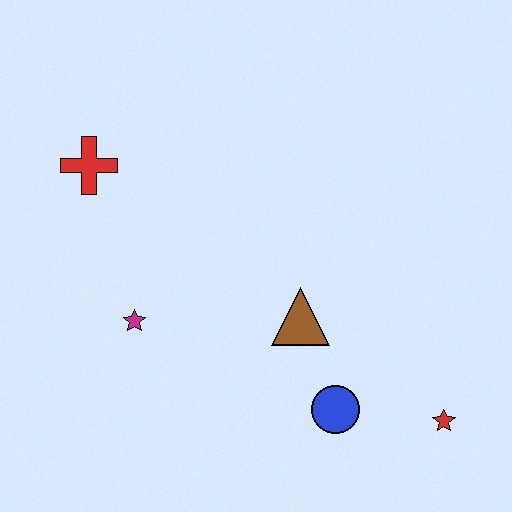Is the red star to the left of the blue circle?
No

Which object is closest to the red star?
The blue circle is closest to the red star.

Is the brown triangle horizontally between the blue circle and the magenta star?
Yes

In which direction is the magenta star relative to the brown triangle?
The magenta star is to the left of the brown triangle.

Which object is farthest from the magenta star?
The red star is farthest from the magenta star.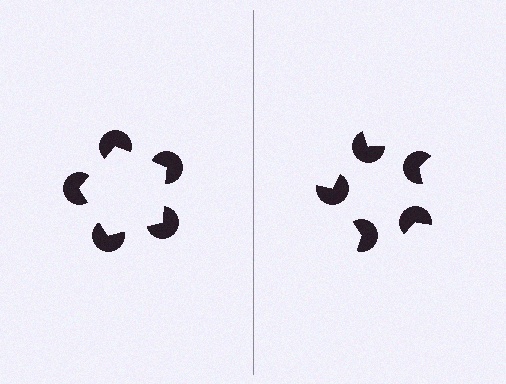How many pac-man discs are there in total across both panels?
10 — 5 on each side.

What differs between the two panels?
The pac-man discs are positioned identically on both sides; only the wedge orientations differ. On the left they align to a pentagon; on the right they are misaligned.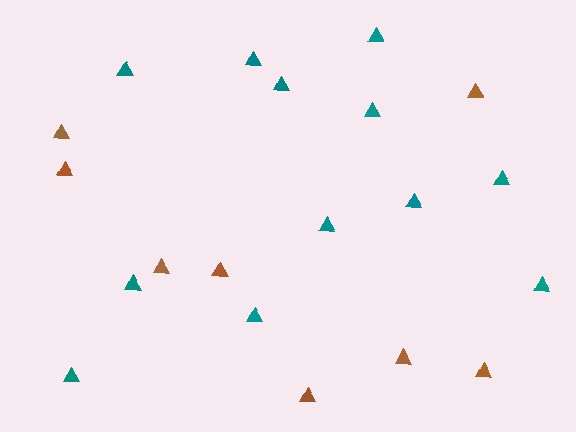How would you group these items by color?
There are 2 groups: one group of brown triangles (8) and one group of teal triangles (12).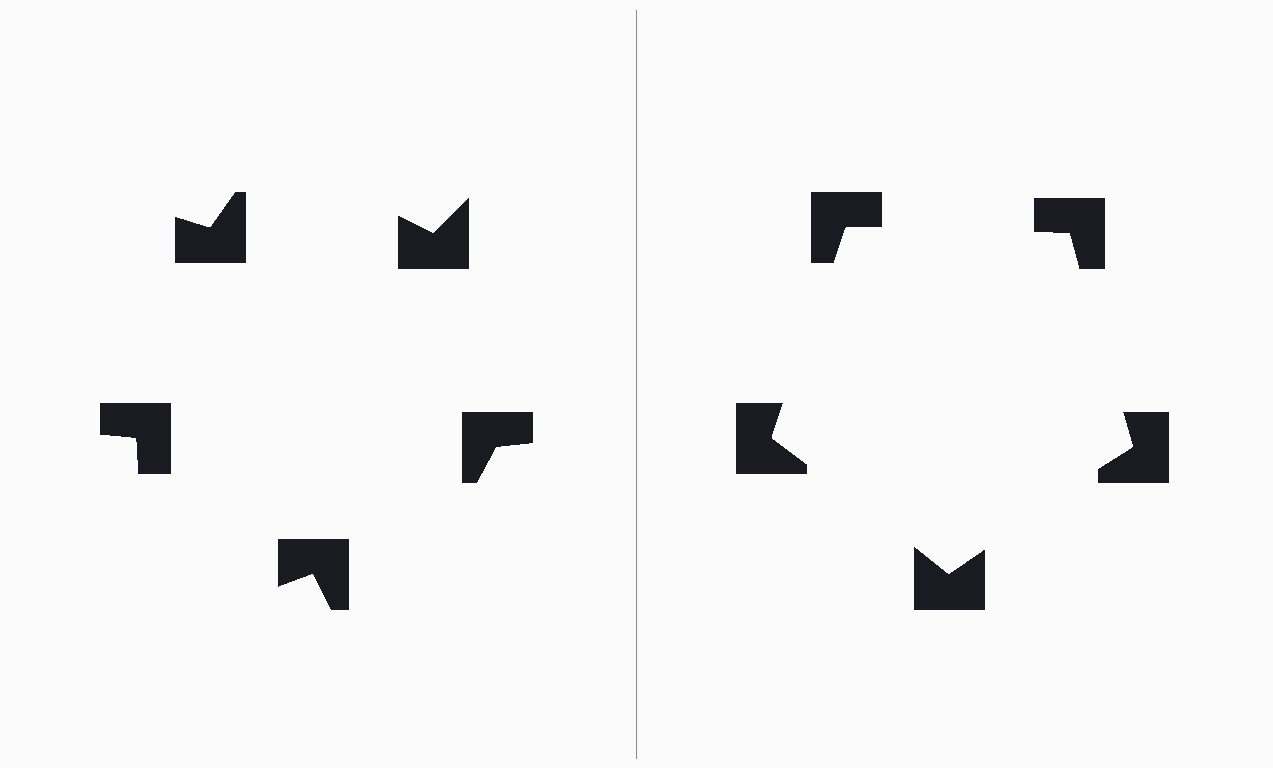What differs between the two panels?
The notched squares are positioned identically on both sides; only the wedge orientations differ. On the right they align to a pentagon; on the left they are misaligned.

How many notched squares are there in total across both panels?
10 — 5 on each side.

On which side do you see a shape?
An illusory pentagon appears on the right side. On the left side the wedge cuts are rotated, so no coherent shape forms.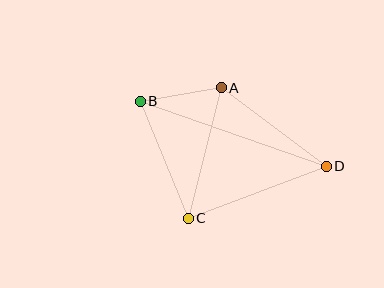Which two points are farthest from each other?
Points B and D are farthest from each other.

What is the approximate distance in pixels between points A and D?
The distance between A and D is approximately 132 pixels.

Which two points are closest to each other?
Points A and B are closest to each other.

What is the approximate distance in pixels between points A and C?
The distance between A and C is approximately 135 pixels.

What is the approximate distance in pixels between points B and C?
The distance between B and C is approximately 126 pixels.